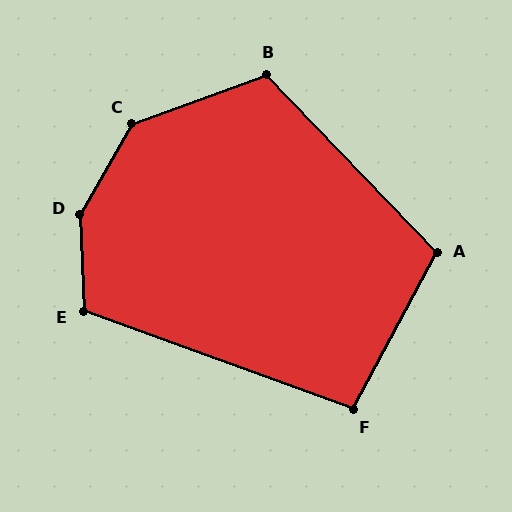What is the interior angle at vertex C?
Approximately 140 degrees (obtuse).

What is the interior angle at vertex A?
Approximately 108 degrees (obtuse).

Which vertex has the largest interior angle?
D, at approximately 148 degrees.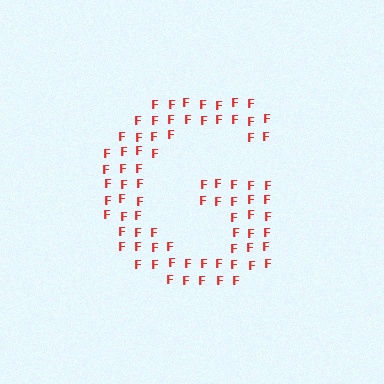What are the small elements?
The small elements are letter F's.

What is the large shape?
The large shape is the letter G.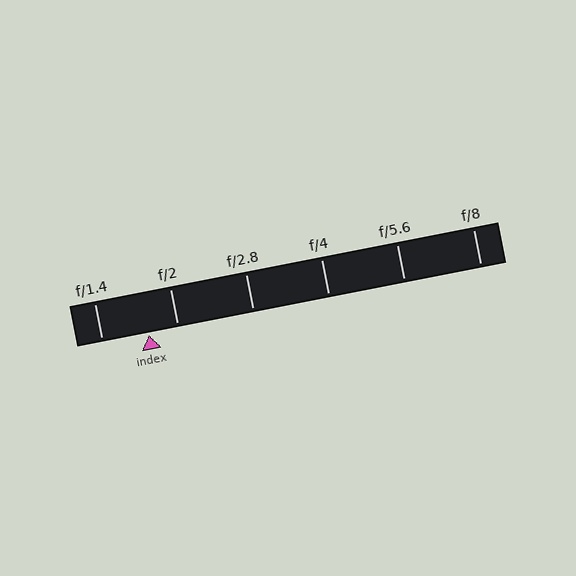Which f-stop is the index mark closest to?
The index mark is closest to f/2.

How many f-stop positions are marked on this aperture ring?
There are 6 f-stop positions marked.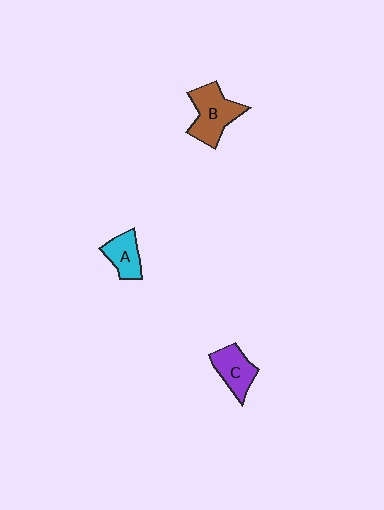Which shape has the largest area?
Shape B (brown).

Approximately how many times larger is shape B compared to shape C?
Approximately 1.4 times.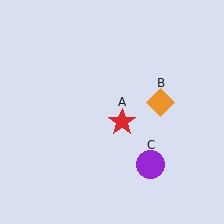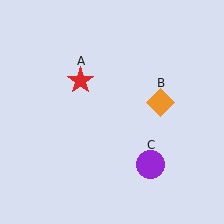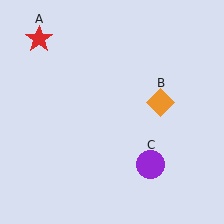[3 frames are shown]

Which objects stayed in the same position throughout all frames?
Orange diamond (object B) and purple circle (object C) remained stationary.